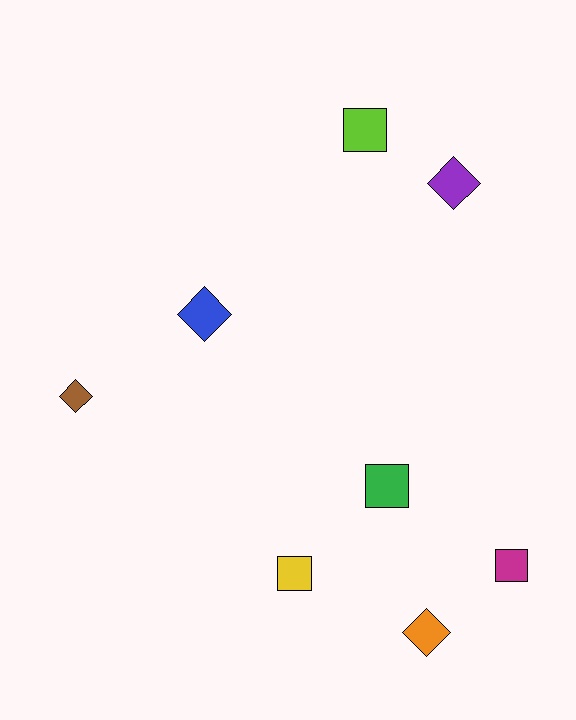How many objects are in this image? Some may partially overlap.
There are 8 objects.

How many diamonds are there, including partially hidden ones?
There are 4 diamonds.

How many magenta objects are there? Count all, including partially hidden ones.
There is 1 magenta object.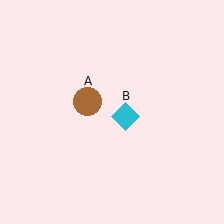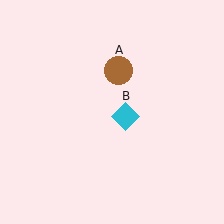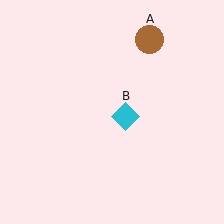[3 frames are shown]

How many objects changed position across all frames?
1 object changed position: brown circle (object A).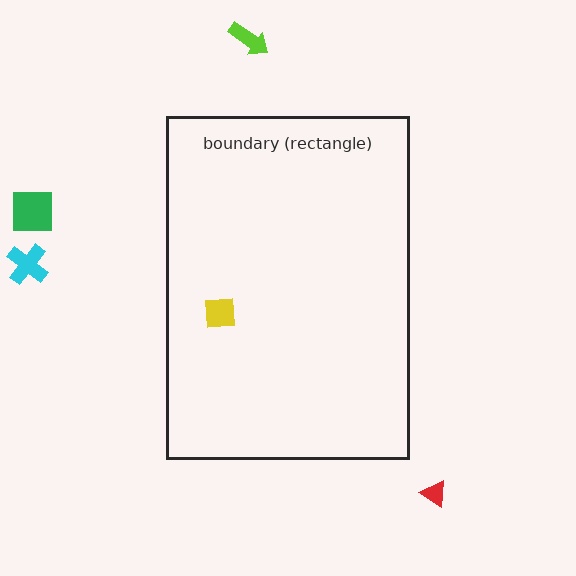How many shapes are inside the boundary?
1 inside, 4 outside.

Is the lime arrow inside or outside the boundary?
Outside.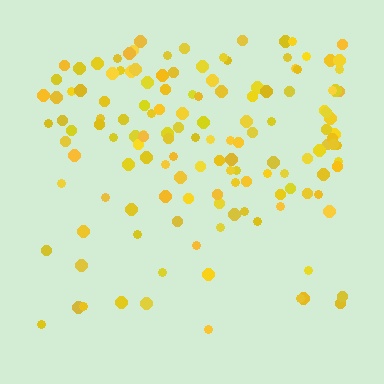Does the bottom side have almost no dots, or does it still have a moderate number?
Still a moderate number, just noticeably fewer than the top.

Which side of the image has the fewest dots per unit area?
The bottom.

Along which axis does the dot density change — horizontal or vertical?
Vertical.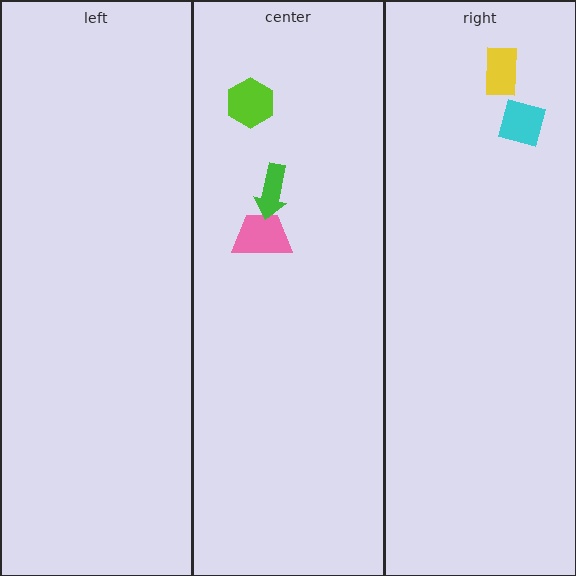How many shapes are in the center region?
3.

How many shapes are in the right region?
2.